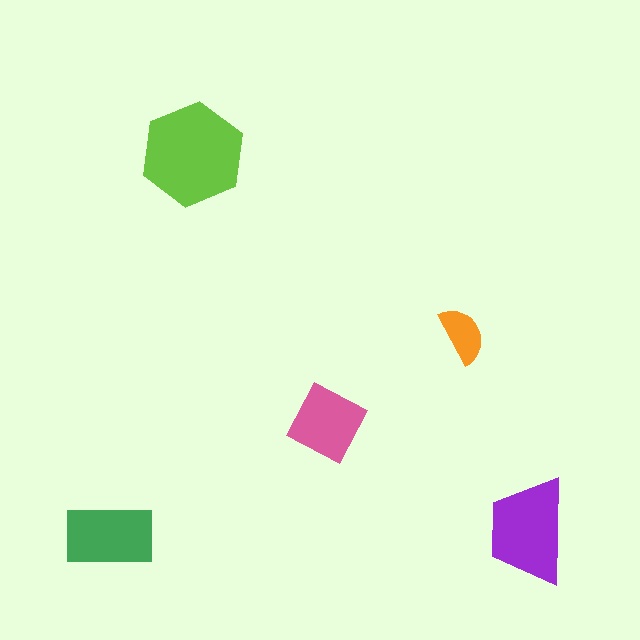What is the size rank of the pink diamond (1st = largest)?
4th.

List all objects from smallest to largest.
The orange semicircle, the pink diamond, the green rectangle, the purple trapezoid, the lime hexagon.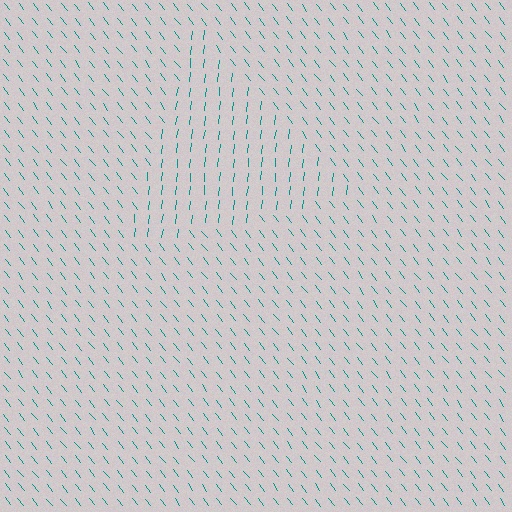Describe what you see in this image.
The image is filled with small teal line segments. A triangle region in the image has lines oriented differently from the surrounding lines, creating a visible texture boundary.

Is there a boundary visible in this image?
Yes, there is a texture boundary formed by a change in line orientation.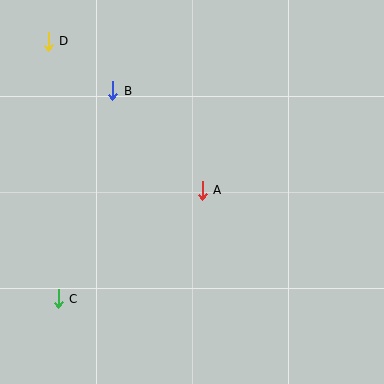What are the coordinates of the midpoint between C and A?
The midpoint between C and A is at (130, 245).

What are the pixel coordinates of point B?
Point B is at (113, 91).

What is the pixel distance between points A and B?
The distance between A and B is 134 pixels.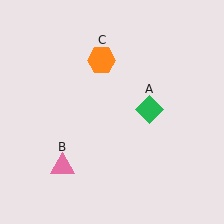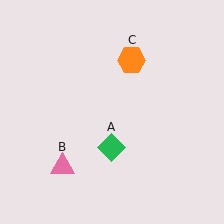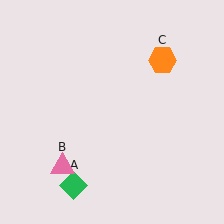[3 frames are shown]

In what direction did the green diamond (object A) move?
The green diamond (object A) moved down and to the left.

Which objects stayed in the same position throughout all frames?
Pink triangle (object B) remained stationary.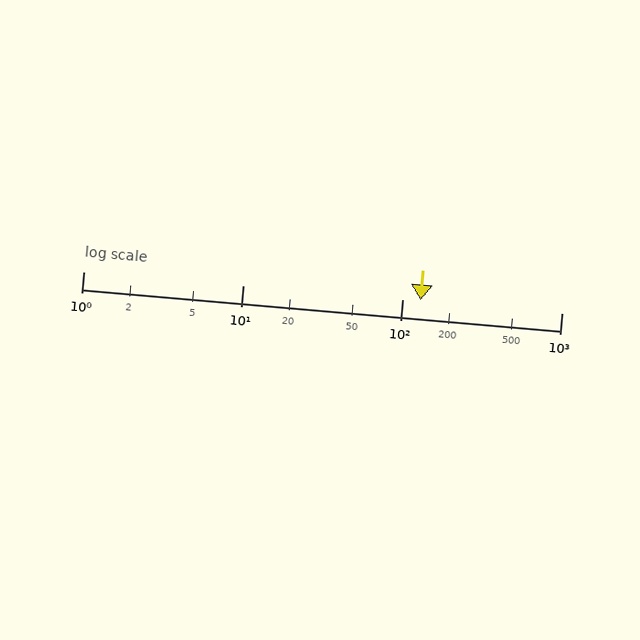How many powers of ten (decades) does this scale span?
The scale spans 3 decades, from 1 to 1000.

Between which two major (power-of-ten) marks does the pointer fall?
The pointer is between 100 and 1000.